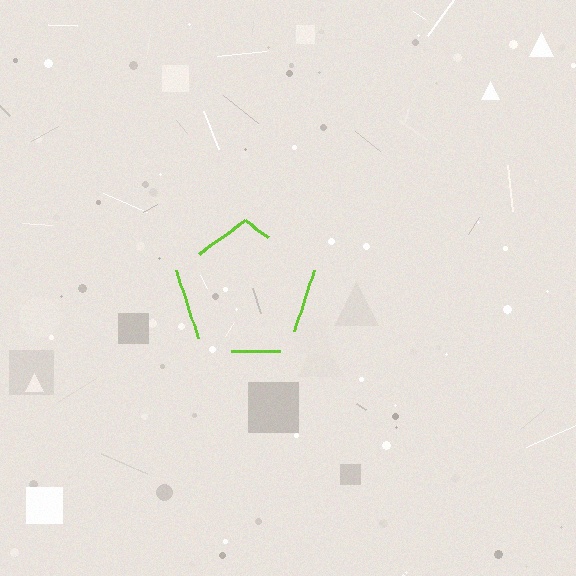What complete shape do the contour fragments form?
The contour fragments form a pentagon.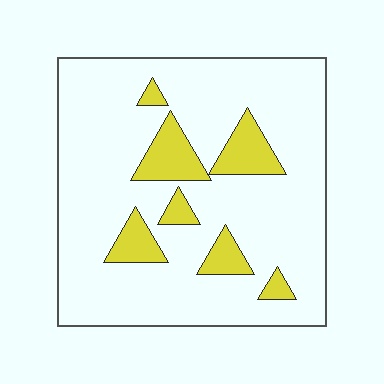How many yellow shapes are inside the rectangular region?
7.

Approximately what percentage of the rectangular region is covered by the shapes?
Approximately 15%.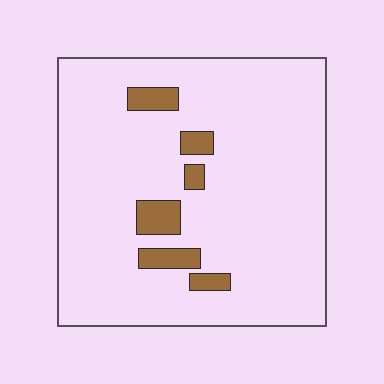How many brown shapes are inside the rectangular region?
6.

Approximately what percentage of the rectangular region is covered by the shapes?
Approximately 10%.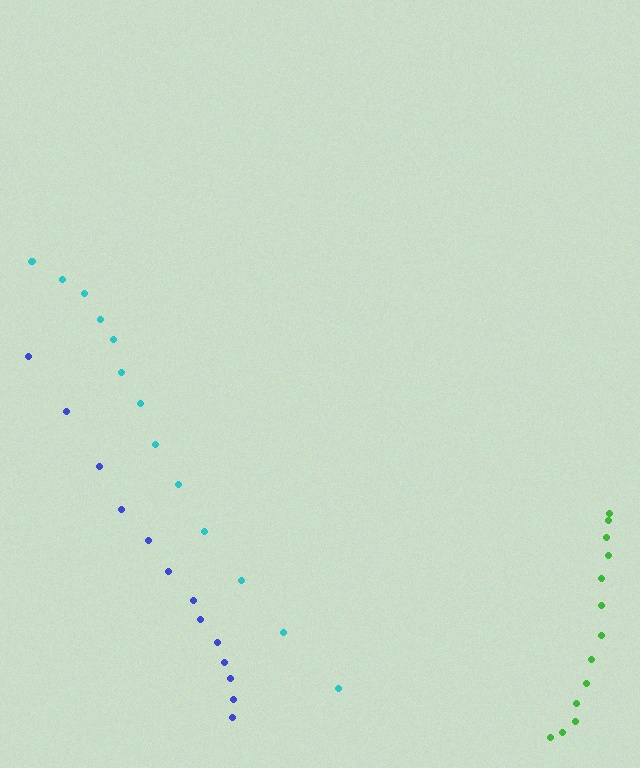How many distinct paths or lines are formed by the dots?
There are 3 distinct paths.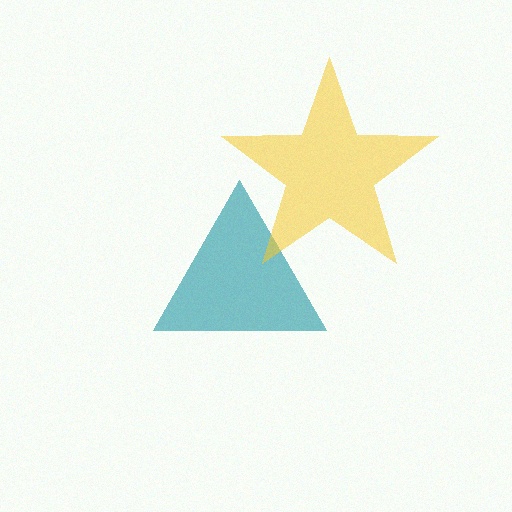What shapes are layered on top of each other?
The layered shapes are: a teal triangle, a yellow star.